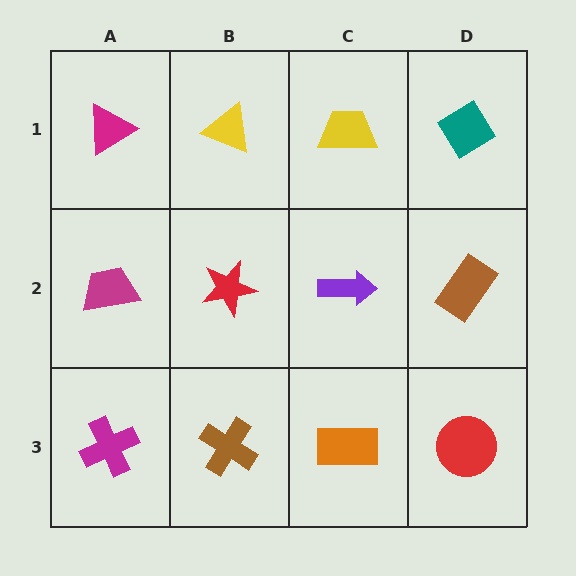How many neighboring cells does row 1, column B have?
3.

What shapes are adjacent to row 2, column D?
A teal diamond (row 1, column D), a red circle (row 3, column D), a purple arrow (row 2, column C).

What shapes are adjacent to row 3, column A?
A magenta trapezoid (row 2, column A), a brown cross (row 3, column B).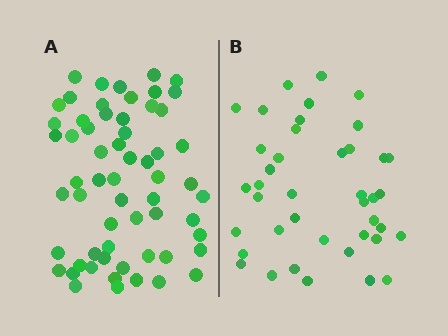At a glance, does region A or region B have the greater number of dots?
Region A (the left region) has more dots.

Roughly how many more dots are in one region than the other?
Region A has approximately 20 more dots than region B.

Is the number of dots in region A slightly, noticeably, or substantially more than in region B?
Region A has substantially more. The ratio is roughly 1.5 to 1.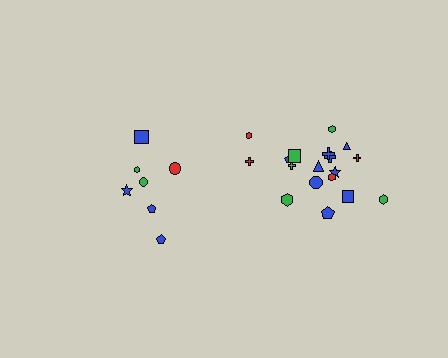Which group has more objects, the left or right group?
The right group.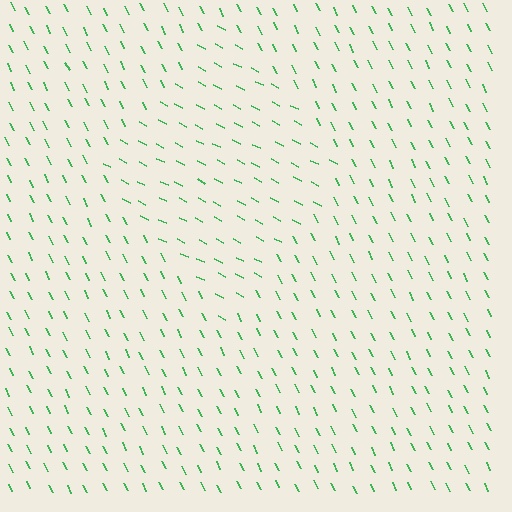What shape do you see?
I see a diamond.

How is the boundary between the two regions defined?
The boundary is defined purely by a change in line orientation (approximately 37 degrees difference). All lines are the same color and thickness.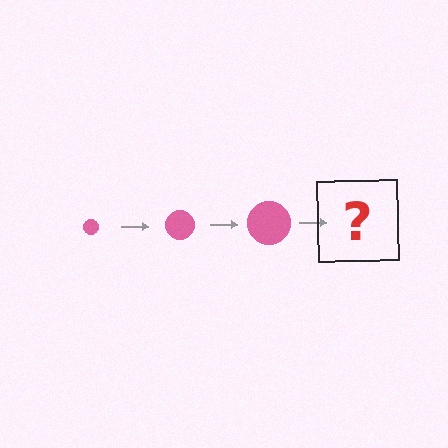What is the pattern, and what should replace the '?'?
The pattern is that the circle gets progressively larger each step. The '?' should be a pink circle, larger than the previous one.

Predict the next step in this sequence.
The next step is a pink circle, larger than the previous one.